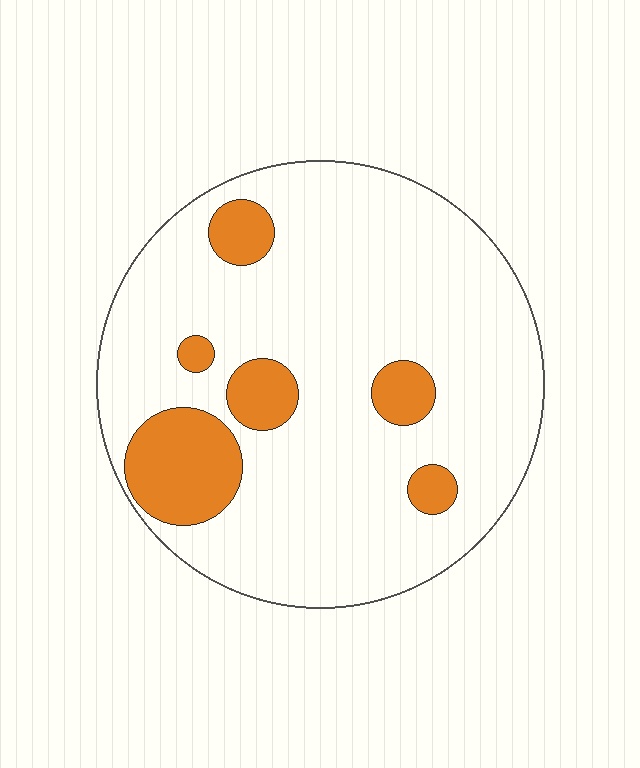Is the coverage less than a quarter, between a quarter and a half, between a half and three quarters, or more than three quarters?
Less than a quarter.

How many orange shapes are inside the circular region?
6.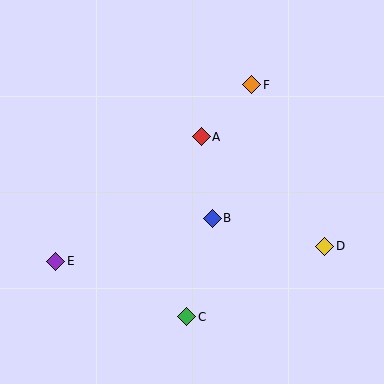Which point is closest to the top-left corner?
Point A is closest to the top-left corner.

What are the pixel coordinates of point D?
Point D is at (325, 246).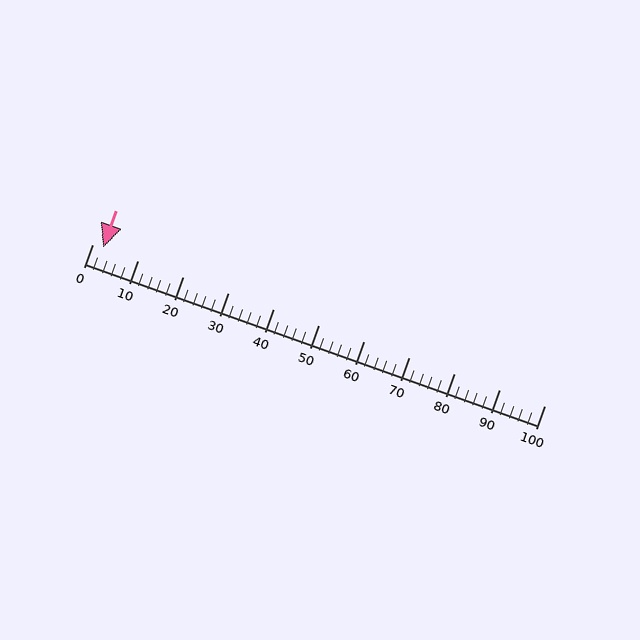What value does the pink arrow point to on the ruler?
The pink arrow points to approximately 2.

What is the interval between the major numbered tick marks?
The major tick marks are spaced 10 units apart.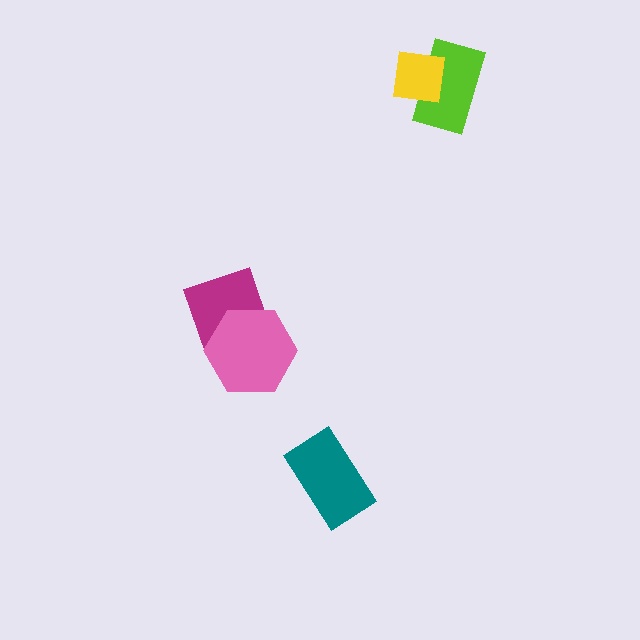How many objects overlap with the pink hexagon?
1 object overlaps with the pink hexagon.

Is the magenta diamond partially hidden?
Yes, it is partially covered by another shape.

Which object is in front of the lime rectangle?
The yellow square is in front of the lime rectangle.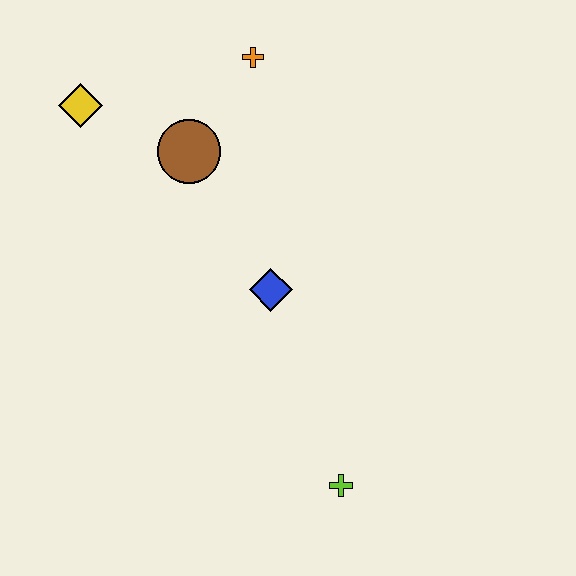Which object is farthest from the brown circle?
The lime cross is farthest from the brown circle.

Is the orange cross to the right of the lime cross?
No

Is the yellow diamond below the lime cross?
No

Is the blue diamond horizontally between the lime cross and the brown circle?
Yes